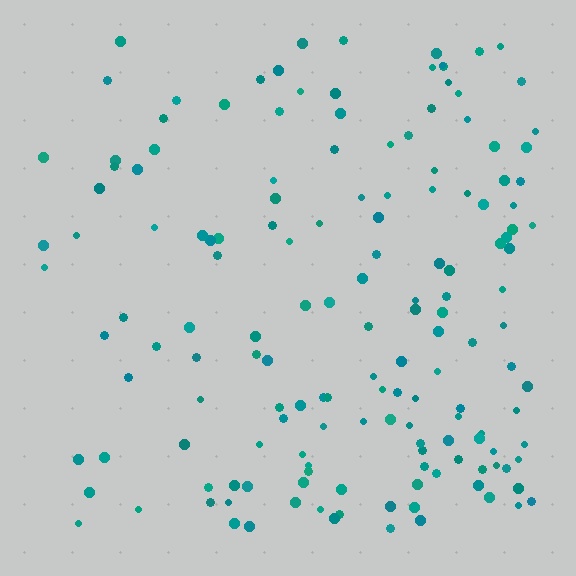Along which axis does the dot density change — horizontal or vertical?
Horizontal.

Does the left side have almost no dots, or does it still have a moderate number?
Still a moderate number, just noticeably fewer than the right.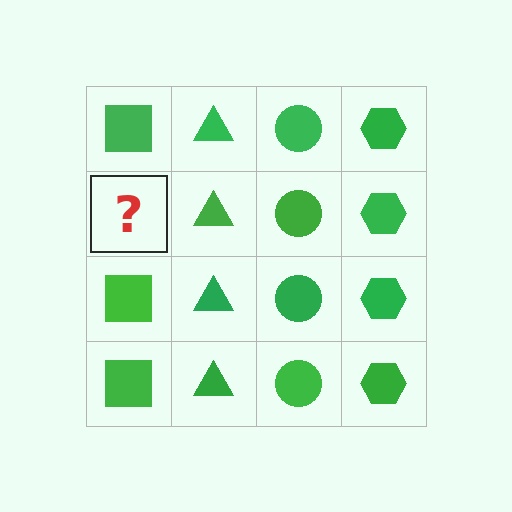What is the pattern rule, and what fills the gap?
The rule is that each column has a consistent shape. The gap should be filled with a green square.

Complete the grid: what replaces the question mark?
The question mark should be replaced with a green square.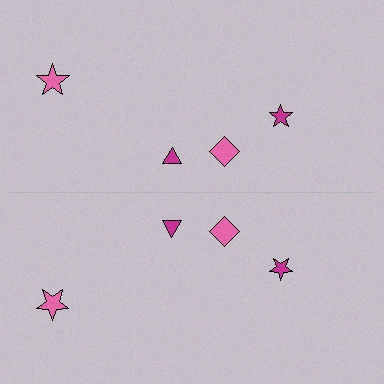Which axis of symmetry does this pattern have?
The pattern has a horizontal axis of symmetry running through the center of the image.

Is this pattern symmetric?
Yes, this pattern has bilateral (reflection) symmetry.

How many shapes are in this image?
There are 8 shapes in this image.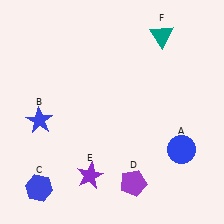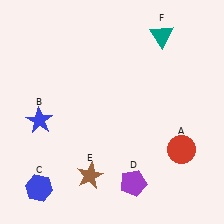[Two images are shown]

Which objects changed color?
A changed from blue to red. E changed from purple to brown.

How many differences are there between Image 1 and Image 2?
There are 2 differences between the two images.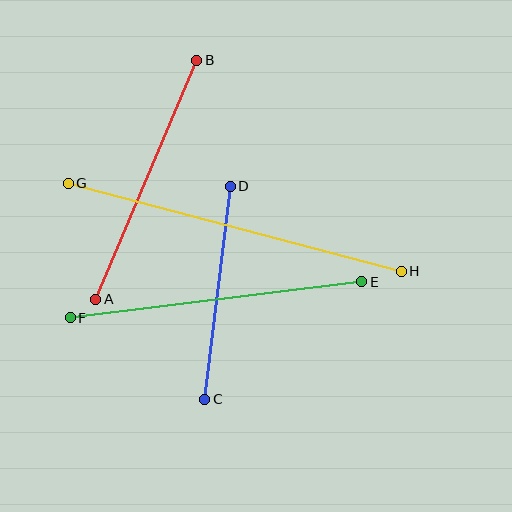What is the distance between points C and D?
The distance is approximately 215 pixels.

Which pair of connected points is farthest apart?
Points G and H are farthest apart.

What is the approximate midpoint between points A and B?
The midpoint is at approximately (146, 180) pixels.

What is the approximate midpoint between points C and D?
The midpoint is at approximately (217, 293) pixels.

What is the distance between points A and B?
The distance is approximately 259 pixels.